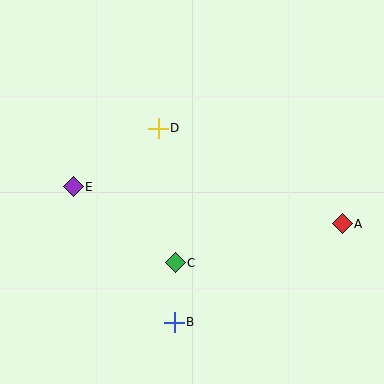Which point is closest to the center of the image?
Point D at (158, 128) is closest to the center.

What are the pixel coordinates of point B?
Point B is at (174, 322).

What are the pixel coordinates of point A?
Point A is at (342, 224).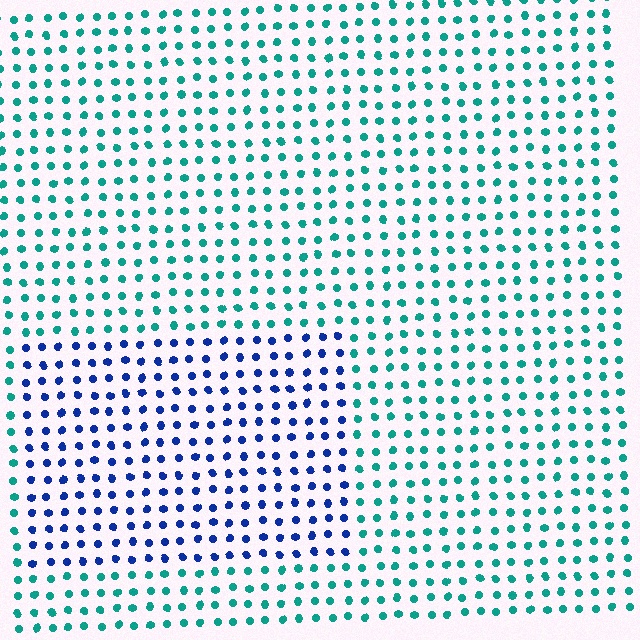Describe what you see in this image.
The image is filled with small teal elements in a uniform arrangement. A rectangle-shaped region is visible where the elements are tinted to a slightly different hue, forming a subtle color boundary.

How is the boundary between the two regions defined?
The boundary is defined purely by a slight shift in hue (about 55 degrees). Spacing, size, and orientation are identical on both sides.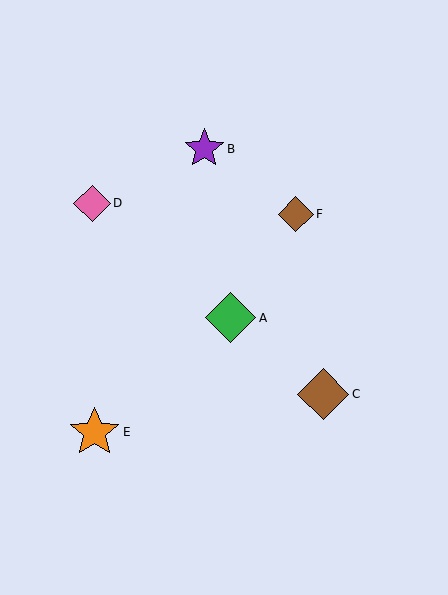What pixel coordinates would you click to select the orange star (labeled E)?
Click at (95, 432) to select the orange star E.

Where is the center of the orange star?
The center of the orange star is at (95, 432).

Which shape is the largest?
The brown diamond (labeled C) is the largest.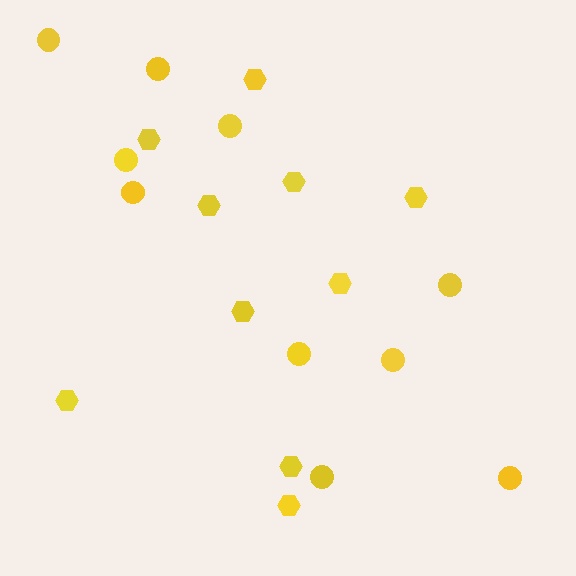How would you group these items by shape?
There are 2 groups: one group of hexagons (10) and one group of circles (10).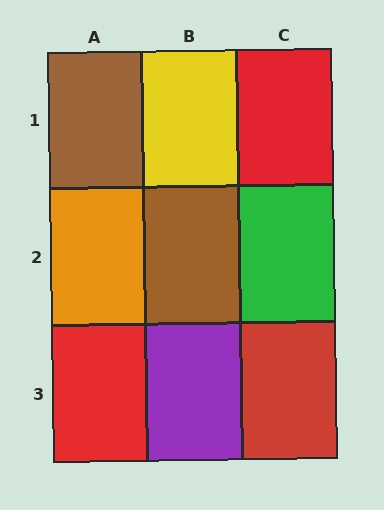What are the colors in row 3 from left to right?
Red, purple, red.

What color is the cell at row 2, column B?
Brown.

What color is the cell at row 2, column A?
Orange.